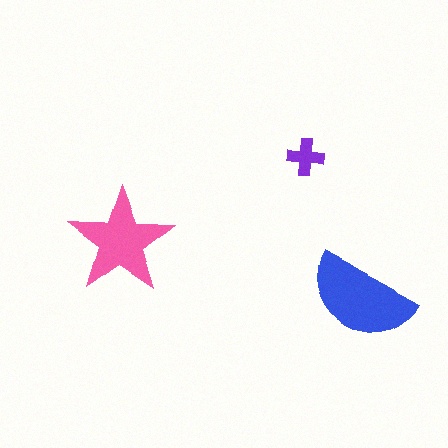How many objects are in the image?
There are 3 objects in the image.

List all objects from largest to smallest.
The blue semicircle, the pink star, the purple cross.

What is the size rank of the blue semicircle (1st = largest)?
1st.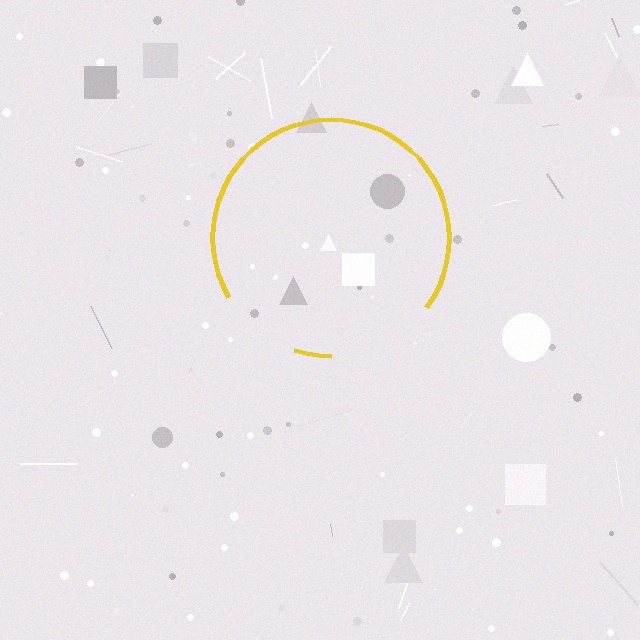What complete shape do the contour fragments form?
The contour fragments form a circle.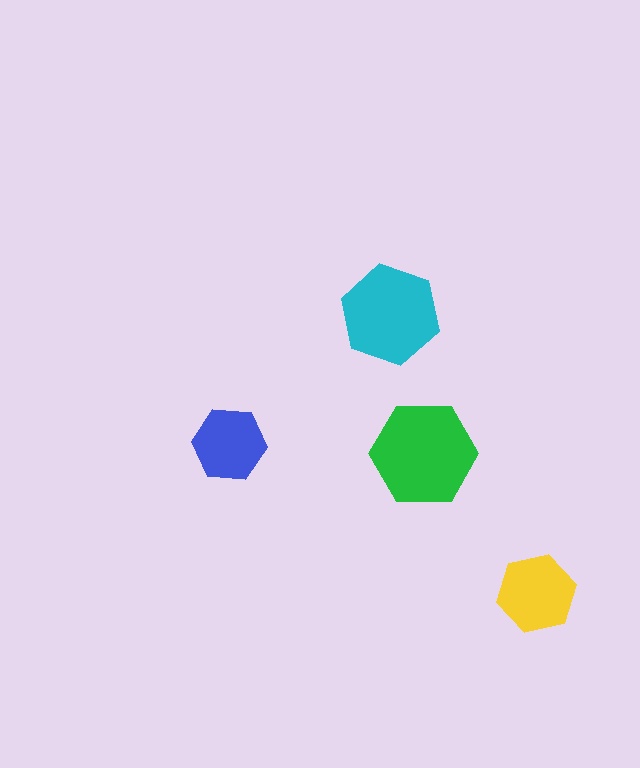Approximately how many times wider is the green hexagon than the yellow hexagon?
About 1.5 times wider.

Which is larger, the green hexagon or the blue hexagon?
The green one.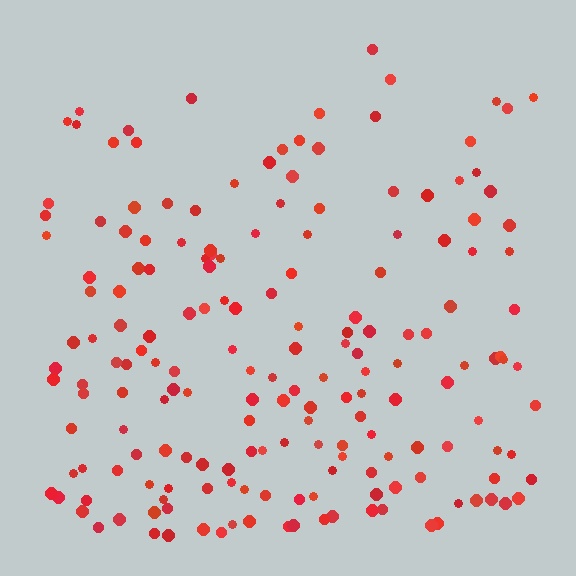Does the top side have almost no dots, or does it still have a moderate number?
Still a moderate number, just noticeably fewer than the bottom.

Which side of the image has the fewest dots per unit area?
The top.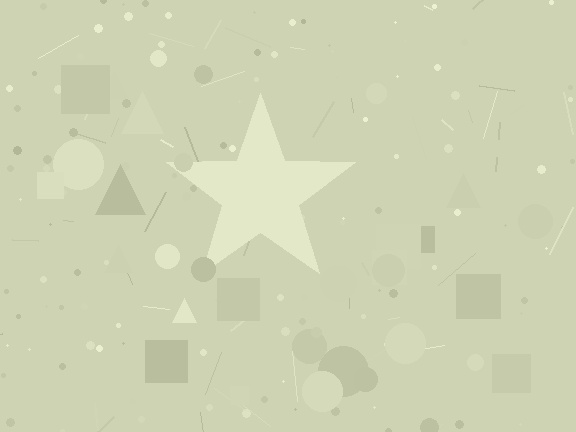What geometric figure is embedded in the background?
A star is embedded in the background.